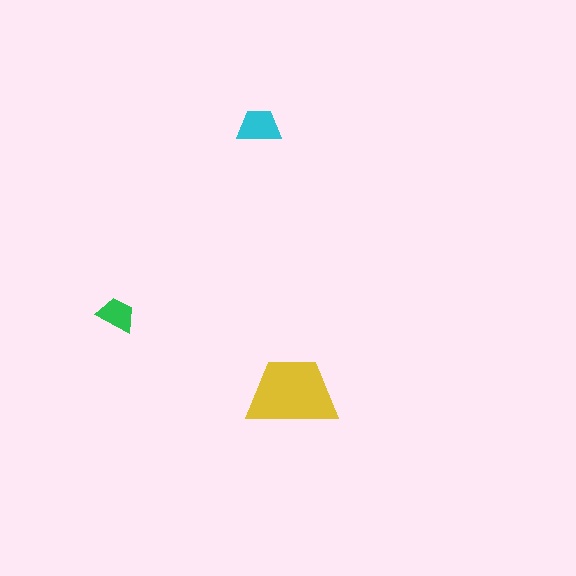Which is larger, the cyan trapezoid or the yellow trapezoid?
The yellow one.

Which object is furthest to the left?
The green trapezoid is leftmost.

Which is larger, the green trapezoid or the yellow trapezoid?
The yellow one.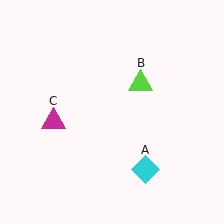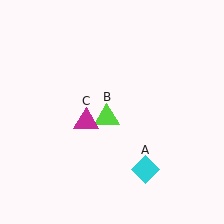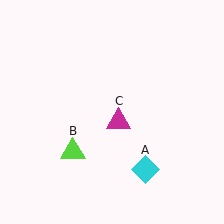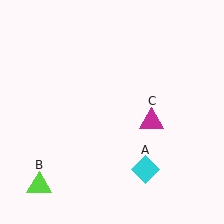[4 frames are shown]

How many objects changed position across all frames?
2 objects changed position: lime triangle (object B), magenta triangle (object C).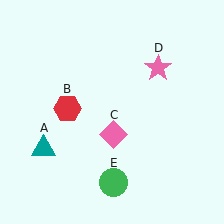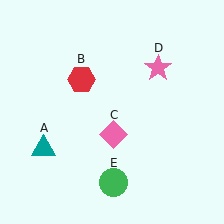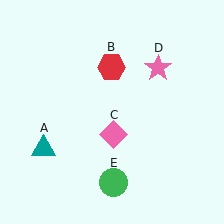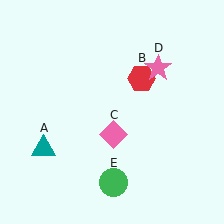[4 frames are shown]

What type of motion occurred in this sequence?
The red hexagon (object B) rotated clockwise around the center of the scene.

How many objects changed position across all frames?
1 object changed position: red hexagon (object B).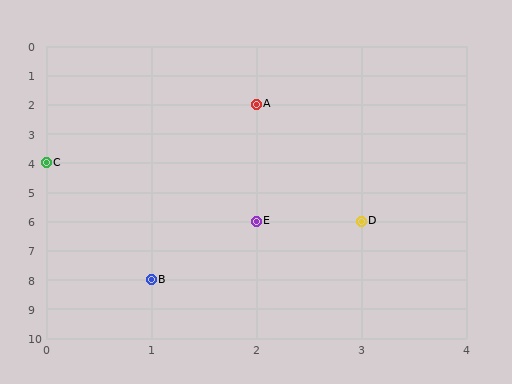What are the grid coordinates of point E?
Point E is at grid coordinates (2, 6).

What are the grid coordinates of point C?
Point C is at grid coordinates (0, 4).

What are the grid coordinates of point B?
Point B is at grid coordinates (1, 8).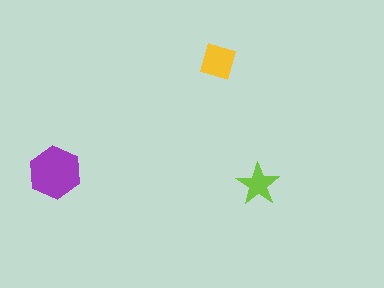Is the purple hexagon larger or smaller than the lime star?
Larger.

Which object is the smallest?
The lime star.